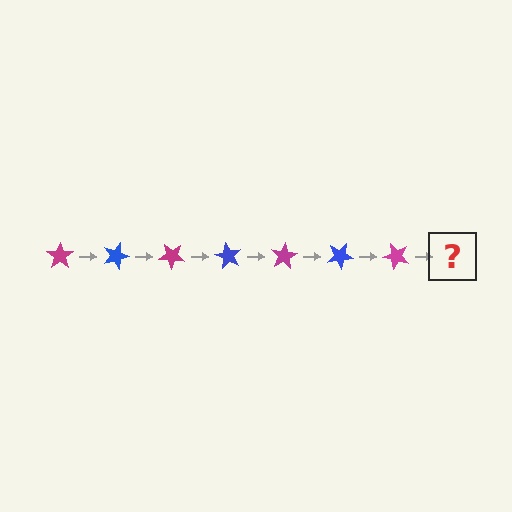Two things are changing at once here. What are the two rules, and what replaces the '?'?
The two rules are that it rotates 20 degrees each step and the color cycles through magenta and blue. The '?' should be a blue star, rotated 140 degrees from the start.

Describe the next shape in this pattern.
It should be a blue star, rotated 140 degrees from the start.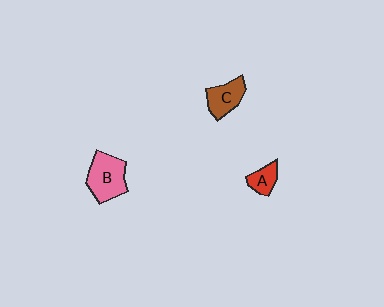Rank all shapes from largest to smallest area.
From largest to smallest: B (pink), C (brown), A (red).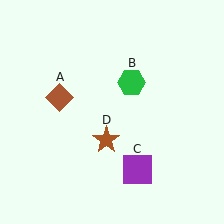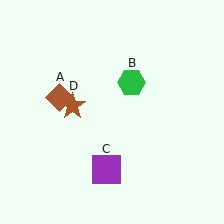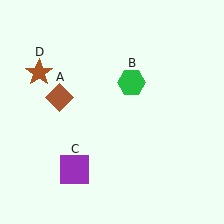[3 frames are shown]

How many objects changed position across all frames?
2 objects changed position: purple square (object C), brown star (object D).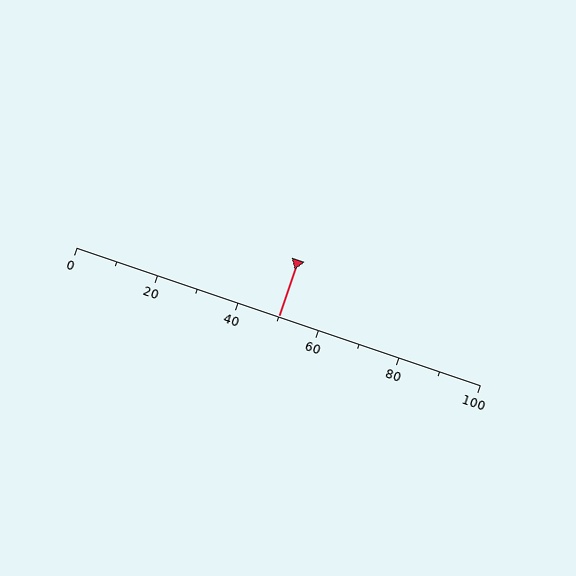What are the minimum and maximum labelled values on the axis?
The axis runs from 0 to 100.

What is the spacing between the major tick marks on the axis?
The major ticks are spaced 20 apart.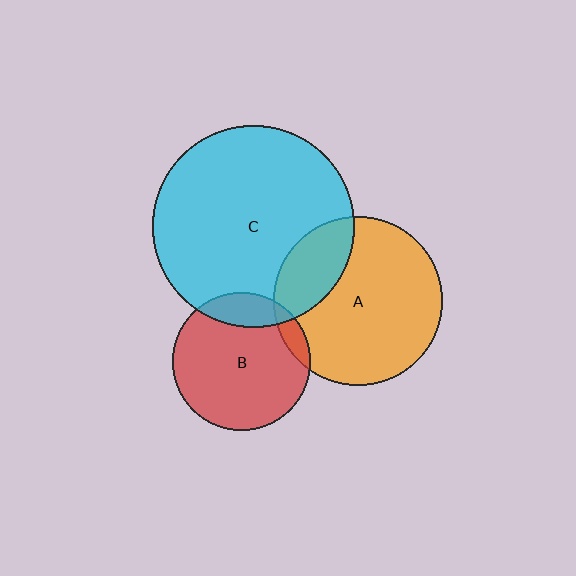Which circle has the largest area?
Circle C (cyan).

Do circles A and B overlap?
Yes.